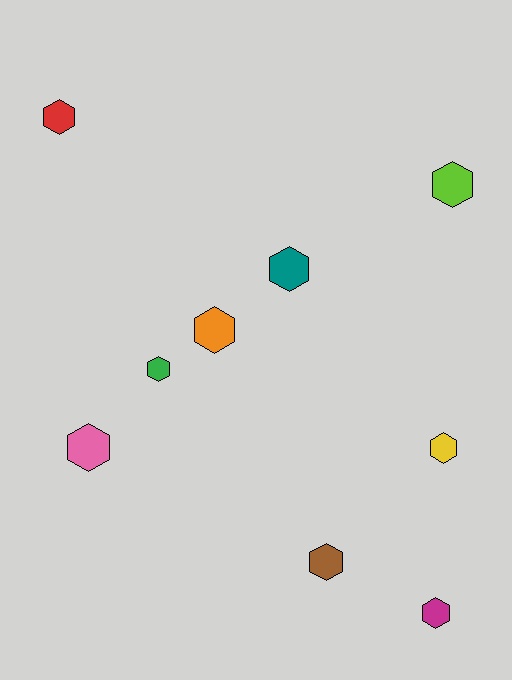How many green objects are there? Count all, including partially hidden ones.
There is 1 green object.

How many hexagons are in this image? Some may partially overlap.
There are 9 hexagons.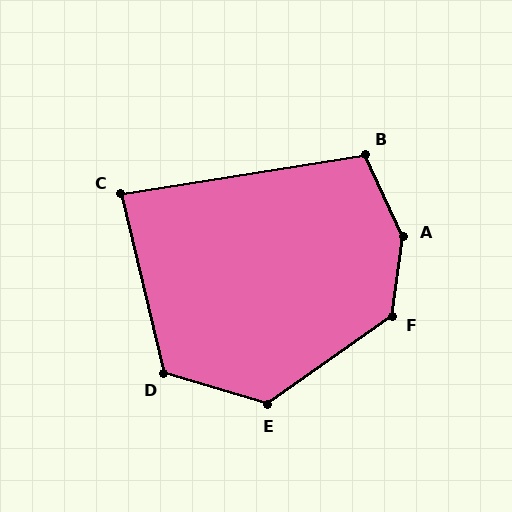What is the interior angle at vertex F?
Approximately 133 degrees (obtuse).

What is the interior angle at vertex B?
Approximately 106 degrees (obtuse).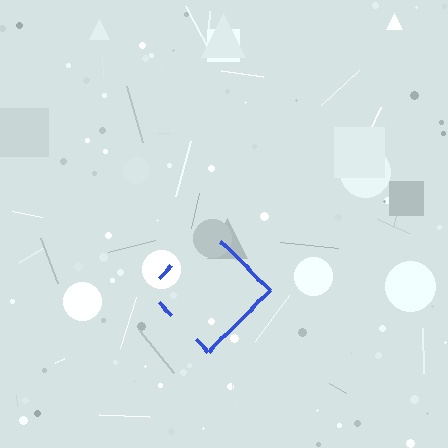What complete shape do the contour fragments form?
The contour fragments form a diamond.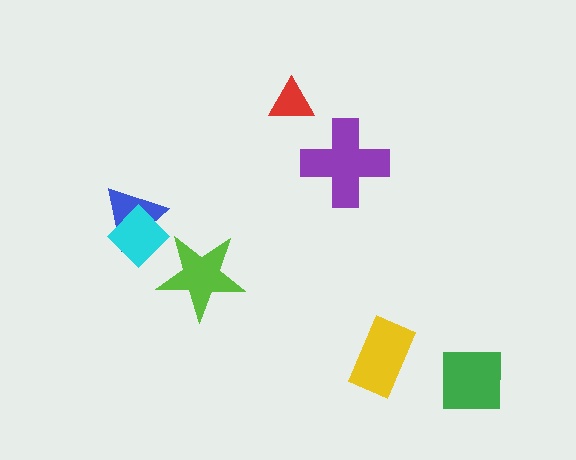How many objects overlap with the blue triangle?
1 object overlaps with the blue triangle.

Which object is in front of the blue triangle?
The cyan diamond is in front of the blue triangle.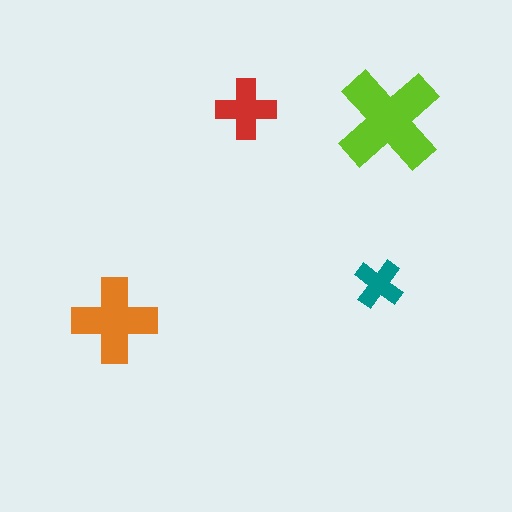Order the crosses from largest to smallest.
the lime one, the orange one, the red one, the teal one.